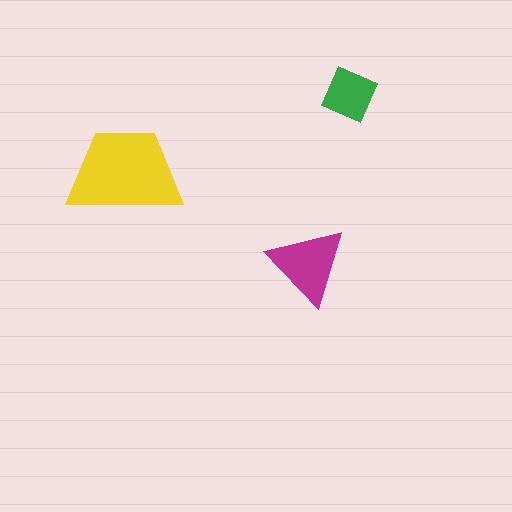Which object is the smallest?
The green square.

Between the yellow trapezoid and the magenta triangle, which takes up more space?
The yellow trapezoid.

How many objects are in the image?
There are 3 objects in the image.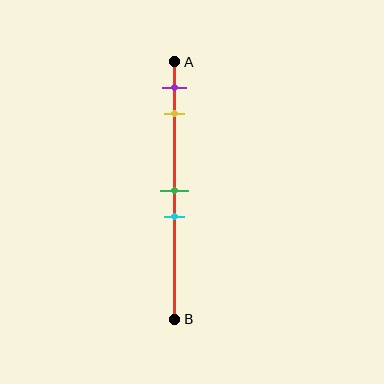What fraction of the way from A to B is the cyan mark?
The cyan mark is approximately 60% (0.6) of the way from A to B.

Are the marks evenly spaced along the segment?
No, the marks are not evenly spaced.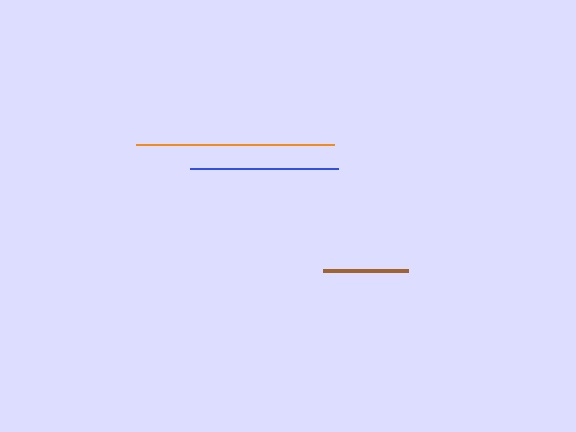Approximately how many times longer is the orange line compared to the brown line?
The orange line is approximately 2.3 times the length of the brown line.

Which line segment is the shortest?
The brown line is the shortest at approximately 84 pixels.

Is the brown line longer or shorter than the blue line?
The blue line is longer than the brown line.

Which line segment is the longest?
The orange line is the longest at approximately 198 pixels.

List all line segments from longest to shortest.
From longest to shortest: orange, blue, brown.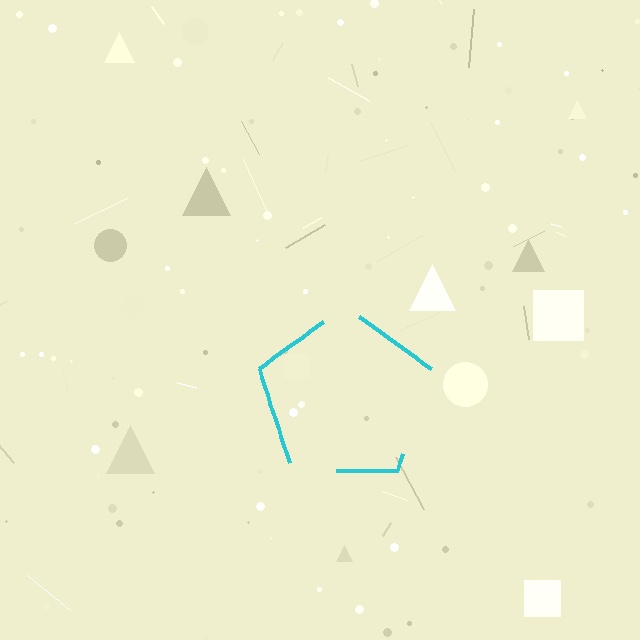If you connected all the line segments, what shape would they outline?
They would outline a pentagon.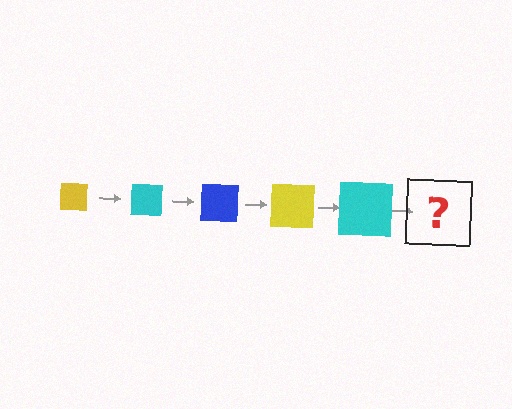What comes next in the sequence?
The next element should be a blue square, larger than the previous one.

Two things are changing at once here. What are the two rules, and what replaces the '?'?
The two rules are that the square grows larger each step and the color cycles through yellow, cyan, and blue. The '?' should be a blue square, larger than the previous one.